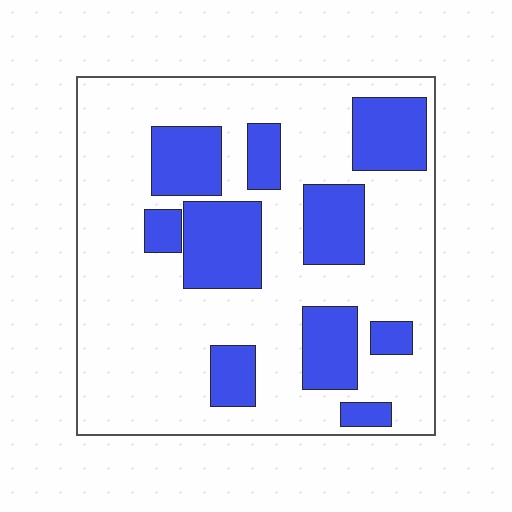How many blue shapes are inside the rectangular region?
10.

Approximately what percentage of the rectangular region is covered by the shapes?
Approximately 30%.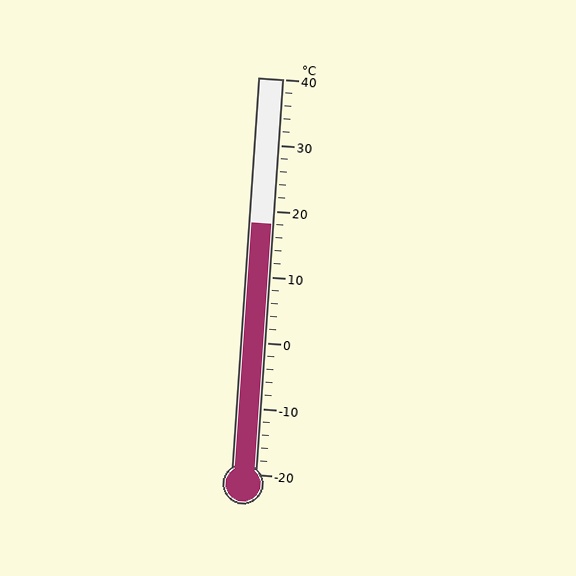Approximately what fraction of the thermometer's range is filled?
The thermometer is filled to approximately 65% of its range.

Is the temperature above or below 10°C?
The temperature is above 10°C.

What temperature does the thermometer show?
The thermometer shows approximately 18°C.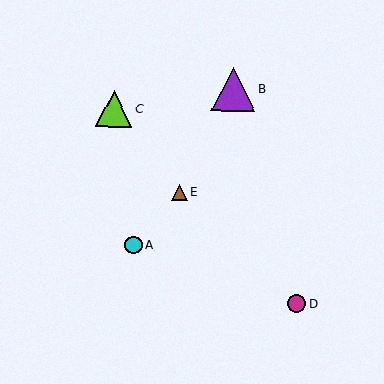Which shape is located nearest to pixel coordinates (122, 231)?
The cyan circle (labeled A) at (134, 245) is nearest to that location.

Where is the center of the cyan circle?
The center of the cyan circle is at (134, 245).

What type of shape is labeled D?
Shape D is a magenta circle.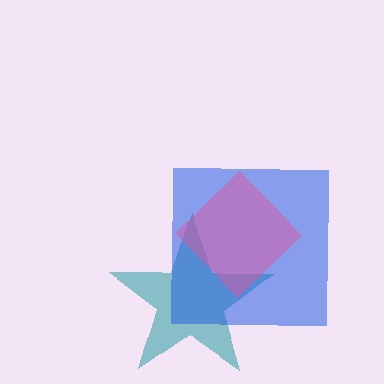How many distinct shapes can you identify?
There are 3 distinct shapes: a teal star, a blue square, a pink diamond.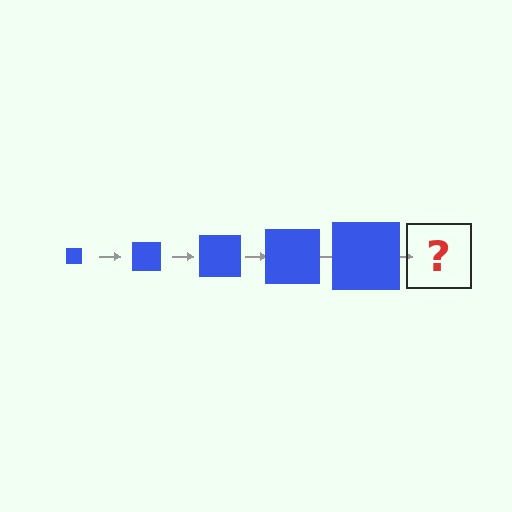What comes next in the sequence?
The next element should be a blue square, larger than the previous one.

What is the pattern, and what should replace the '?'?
The pattern is that the square gets progressively larger each step. The '?' should be a blue square, larger than the previous one.